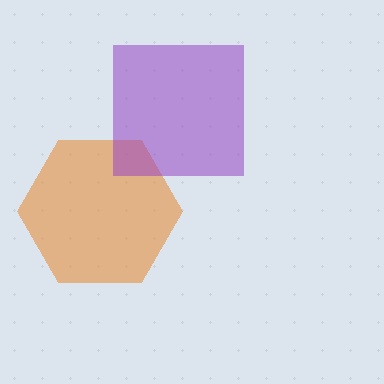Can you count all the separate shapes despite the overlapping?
Yes, there are 2 separate shapes.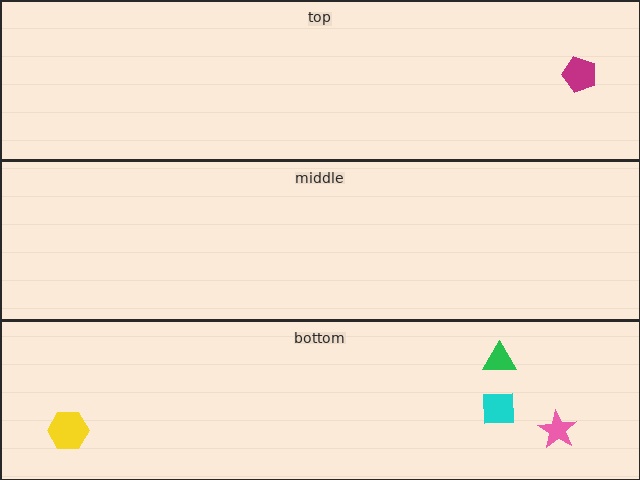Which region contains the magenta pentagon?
The top region.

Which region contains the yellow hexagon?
The bottom region.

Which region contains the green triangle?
The bottom region.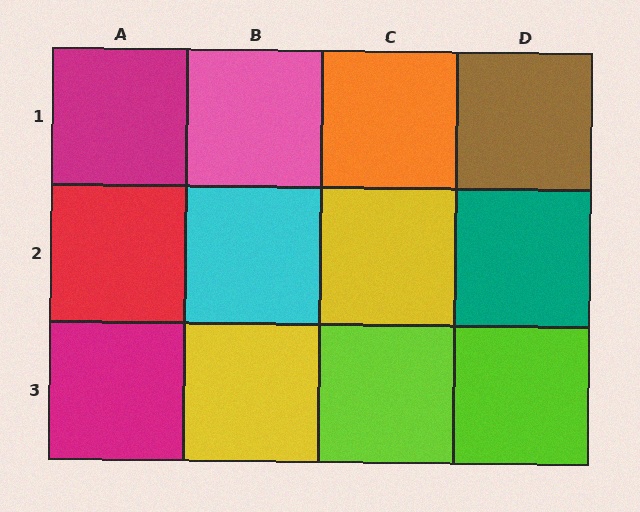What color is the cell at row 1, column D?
Brown.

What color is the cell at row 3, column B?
Yellow.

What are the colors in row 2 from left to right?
Red, cyan, yellow, teal.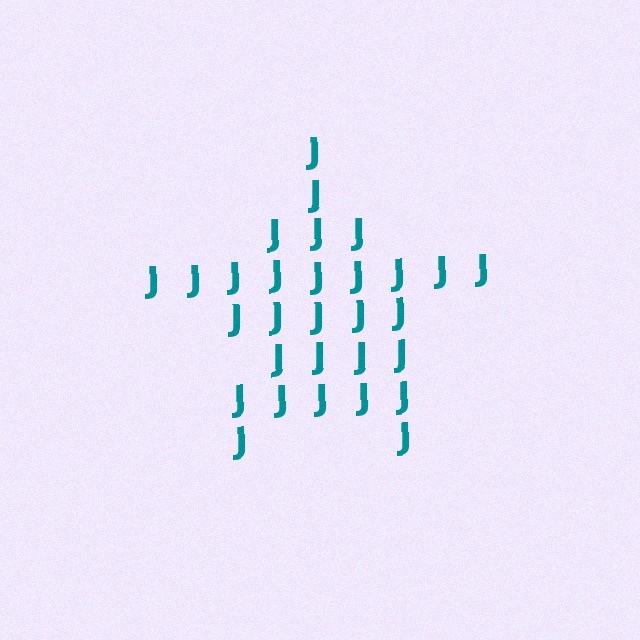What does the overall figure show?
The overall figure shows a star.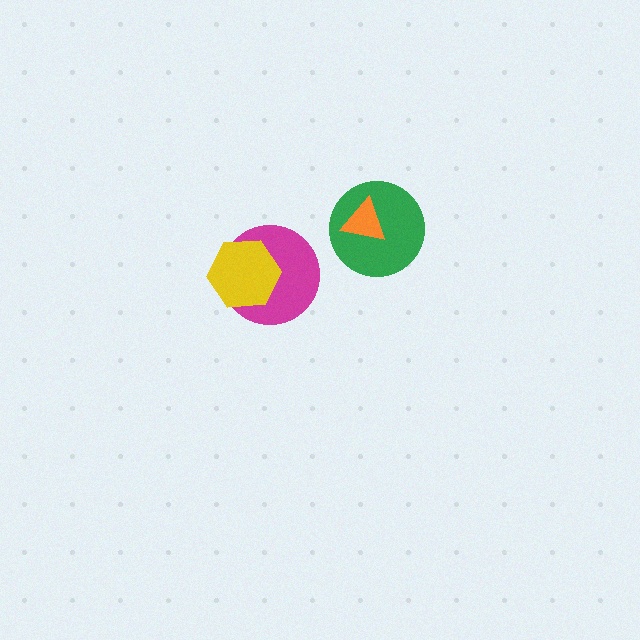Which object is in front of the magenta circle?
The yellow hexagon is in front of the magenta circle.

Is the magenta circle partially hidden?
Yes, it is partially covered by another shape.